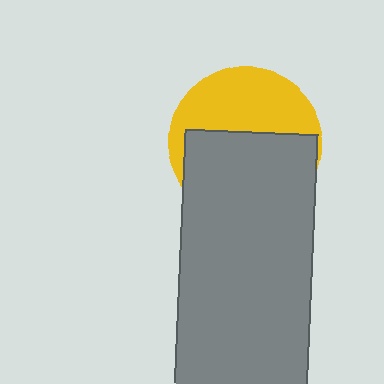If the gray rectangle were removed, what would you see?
You would see the complete yellow circle.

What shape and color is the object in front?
The object in front is a gray rectangle.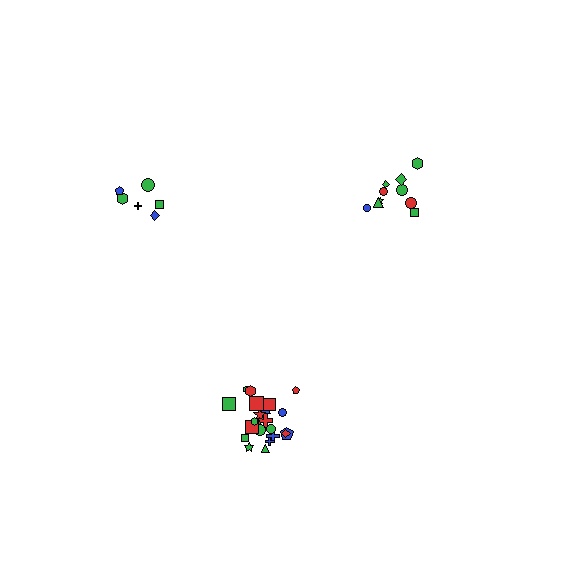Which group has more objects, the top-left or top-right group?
The top-right group.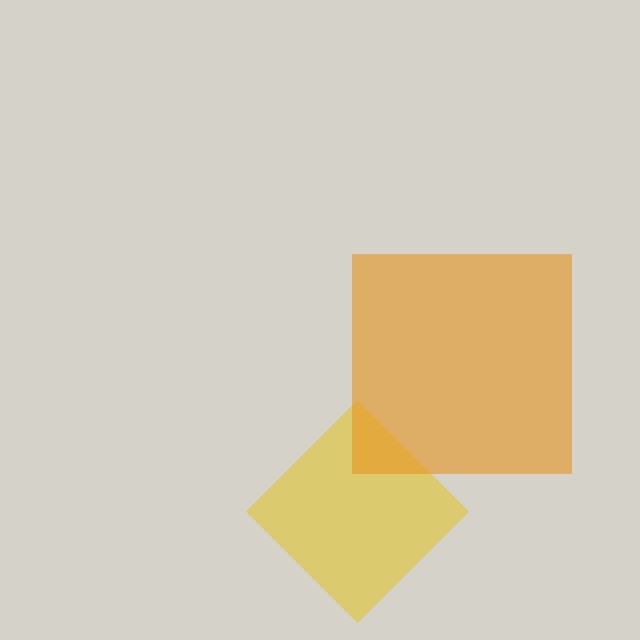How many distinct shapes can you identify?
There are 2 distinct shapes: a yellow diamond, an orange square.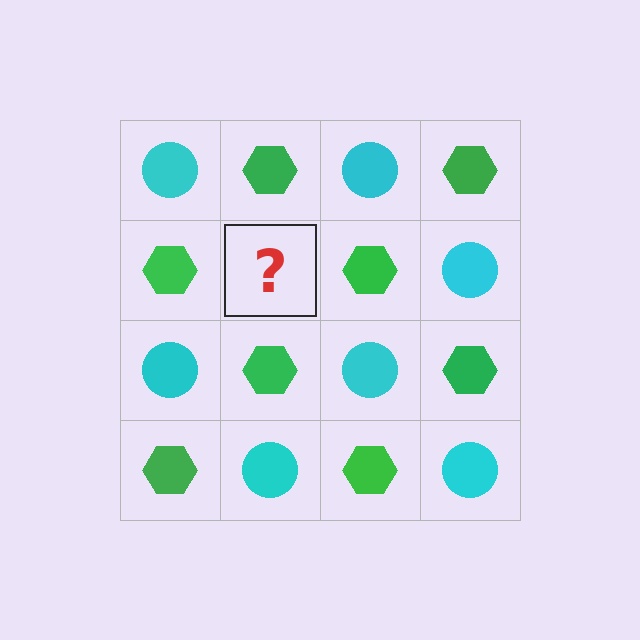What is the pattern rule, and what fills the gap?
The rule is that it alternates cyan circle and green hexagon in a checkerboard pattern. The gap should be filled with a cyan circle.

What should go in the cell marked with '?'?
The missing cell should contain a cyan circle.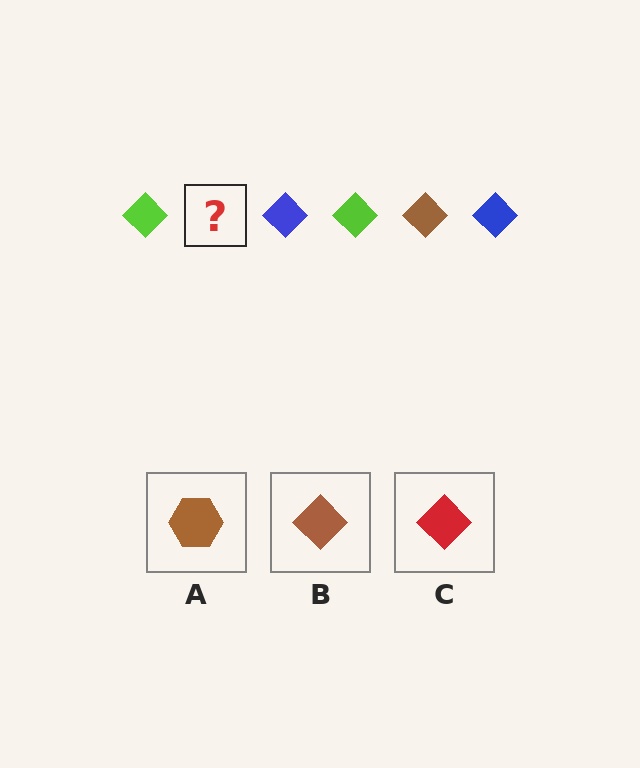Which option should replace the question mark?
Option B.